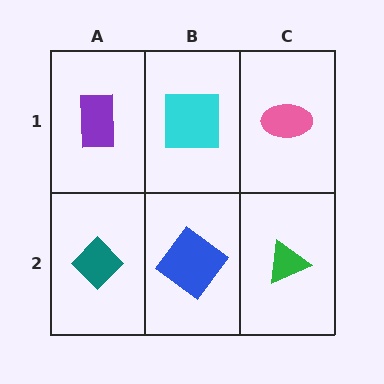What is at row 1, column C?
A pink ellipse.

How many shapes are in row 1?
3 shapes.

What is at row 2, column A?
A teal diamond.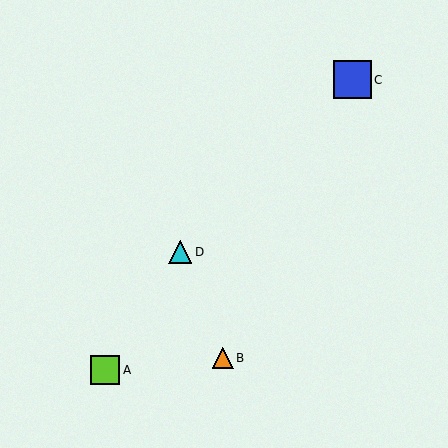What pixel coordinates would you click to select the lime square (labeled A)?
Click at (105, 370) to select the lime square A.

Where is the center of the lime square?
The center of the lime square is at (105, 370).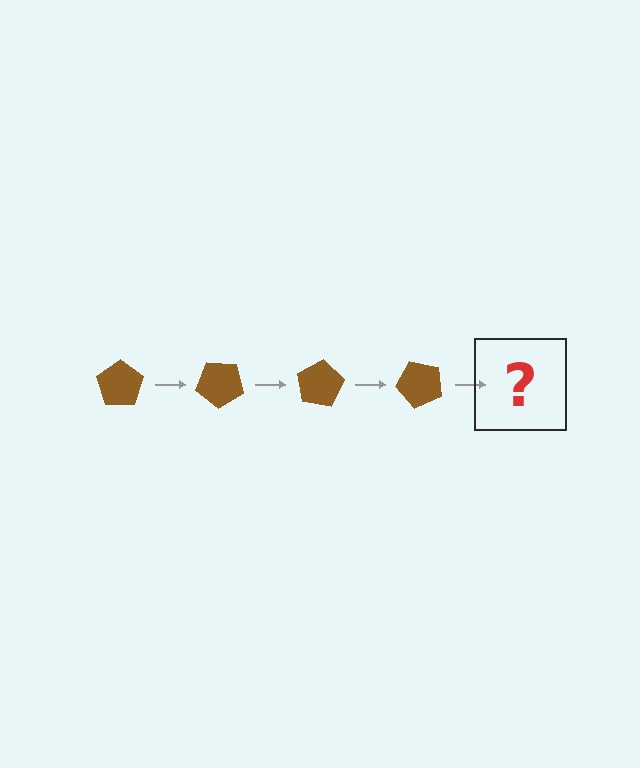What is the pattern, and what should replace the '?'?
The pattern is that the pentagon rotates 40 degrees each step. The '?' should be a brown pentagon rotated 160 degrees.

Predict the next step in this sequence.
The next step is a brown pentagon rotated 160 degrees.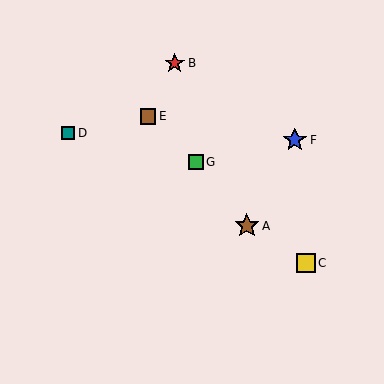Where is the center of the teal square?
The center of the teal square is at (68, 133).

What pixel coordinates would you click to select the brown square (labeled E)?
Click at (148, 116) to select the brown square E.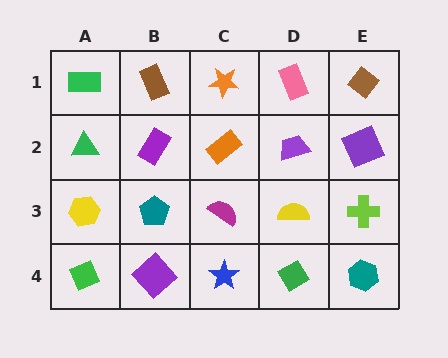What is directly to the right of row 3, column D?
A lime cross.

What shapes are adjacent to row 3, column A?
A green triangle (row 2, column A), a green diamond (row 4, column A), a teal pentagon (row 3, column B).